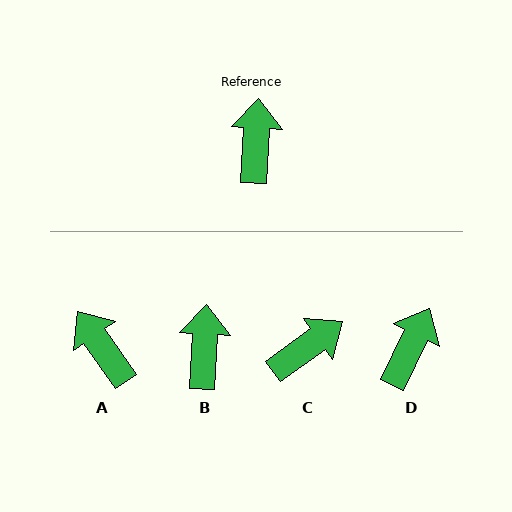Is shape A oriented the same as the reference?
No, it is off by about 38 degrees.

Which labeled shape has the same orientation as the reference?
B.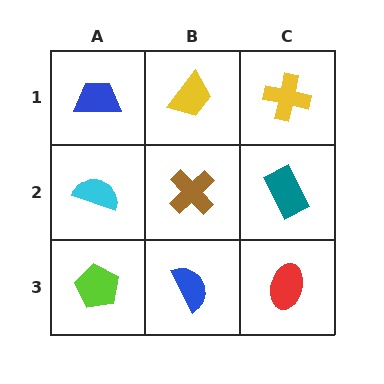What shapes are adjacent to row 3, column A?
A cyan semicircle (row 2, column A), a blue semicircle (row 3, column B).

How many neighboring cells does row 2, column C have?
3.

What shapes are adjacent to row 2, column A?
A blue trapezoid (row 1, column A), a lime pentagon (row 3, column A), a brown cross (row 2, column B).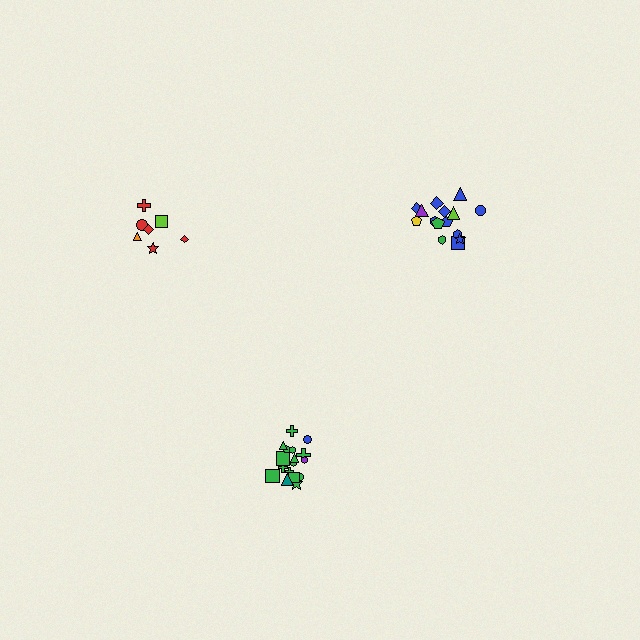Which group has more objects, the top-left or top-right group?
The top-right group.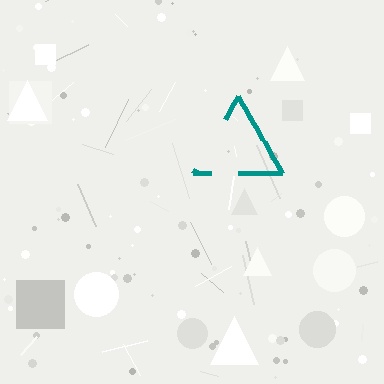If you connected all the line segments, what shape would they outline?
They would outline a triangle.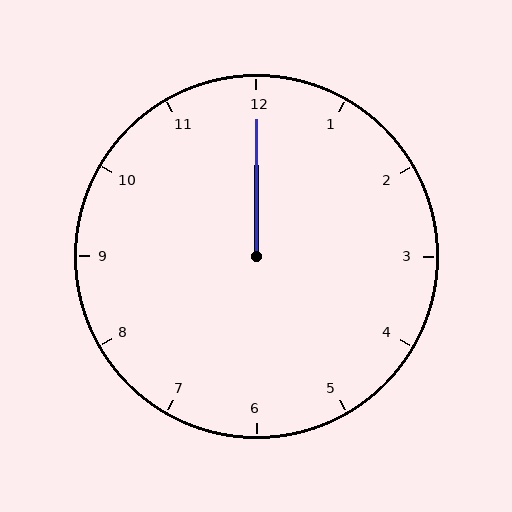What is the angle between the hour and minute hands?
Approximately 0 degrees.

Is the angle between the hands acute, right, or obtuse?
It is acute.